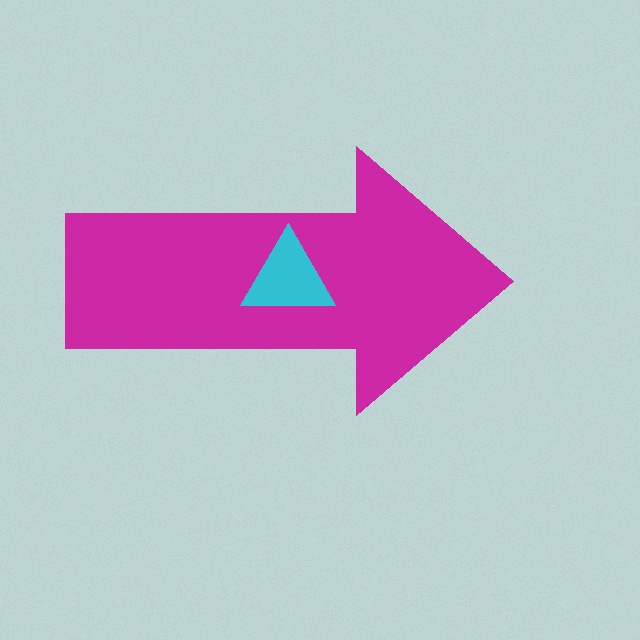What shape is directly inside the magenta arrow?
The cyan triangle.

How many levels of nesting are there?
2.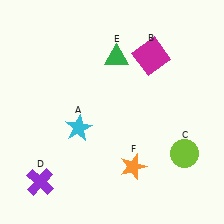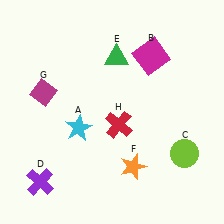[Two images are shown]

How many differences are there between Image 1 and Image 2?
There are 2 differences between the two images.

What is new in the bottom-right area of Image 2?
A red cross (H) was added in the bottom-right area of Image 2.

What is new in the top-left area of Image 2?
A magenta diamond (G) was added in the top-left area of Image 2.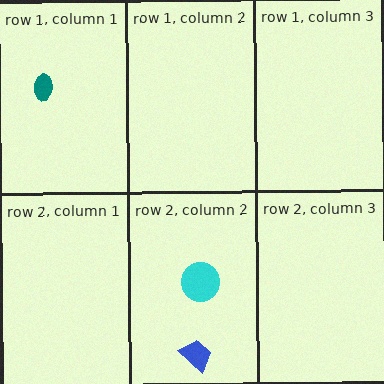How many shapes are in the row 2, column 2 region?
2.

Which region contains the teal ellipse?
The row 1, column 1 region.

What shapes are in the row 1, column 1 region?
The teal ellipse.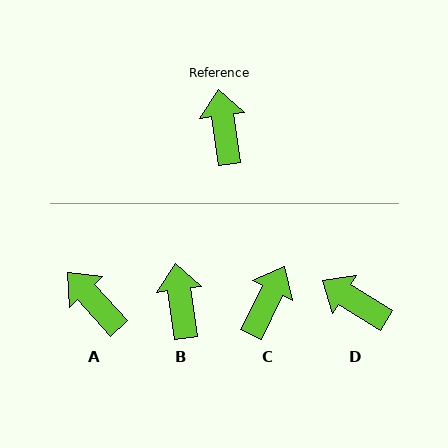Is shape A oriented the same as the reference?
No, it is off by about 34 degrees.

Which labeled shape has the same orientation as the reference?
B.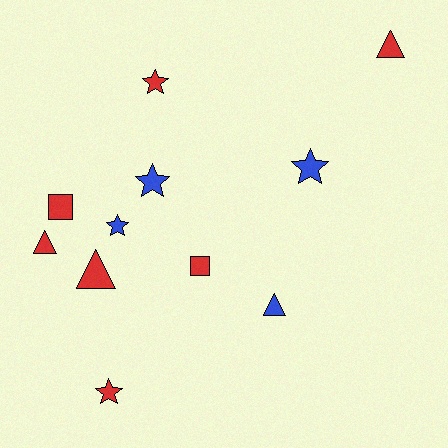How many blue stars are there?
There are 3 blue stars.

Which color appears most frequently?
Red, with 7 objects.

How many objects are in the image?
There are 11 objects.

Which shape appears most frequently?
Star, with 5 objects.